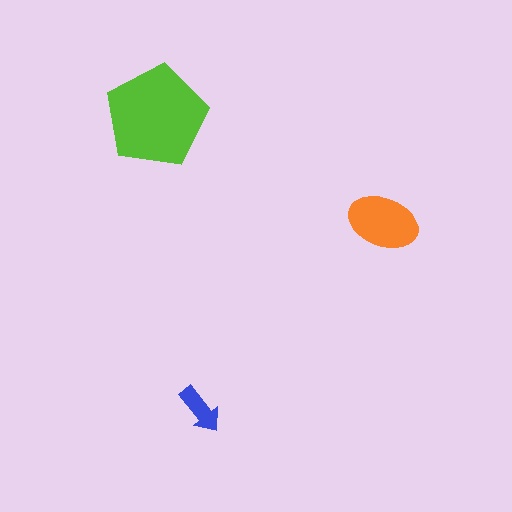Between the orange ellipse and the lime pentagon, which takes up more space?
The lime pentagon.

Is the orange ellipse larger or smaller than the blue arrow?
Larger.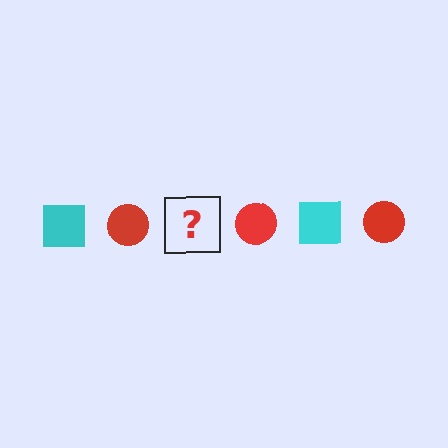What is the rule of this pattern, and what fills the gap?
The rule is that the pattern alternates between cyan square and red circle. The gap should be filled with a cyan square.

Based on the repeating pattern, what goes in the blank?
The blank should be a cyan square.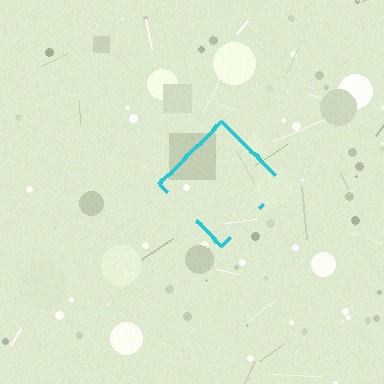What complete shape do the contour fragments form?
The contour fragments form a diamond.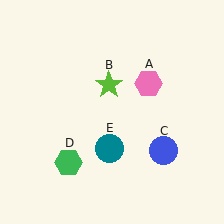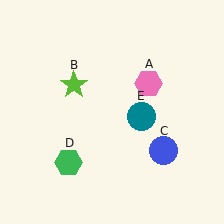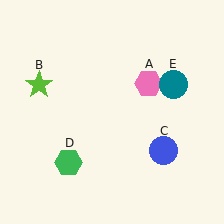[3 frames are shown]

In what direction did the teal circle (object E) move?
The teal circle (object E) moved up and to the right.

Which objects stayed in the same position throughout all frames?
Pink hexagon (object A) and blue circle (object C) and green hexagon (object D) remained stationary.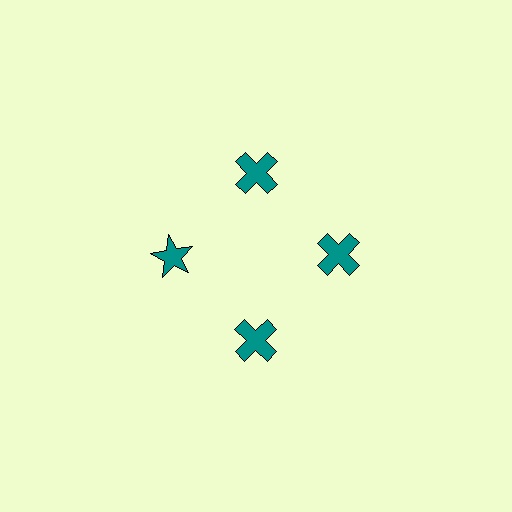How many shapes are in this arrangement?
There are 4 shapes arranged in a ring pattern.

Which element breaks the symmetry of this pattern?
The teal star at roughly the 9 o'clock position breaks the symmetry. All other shapes are teal crosses.